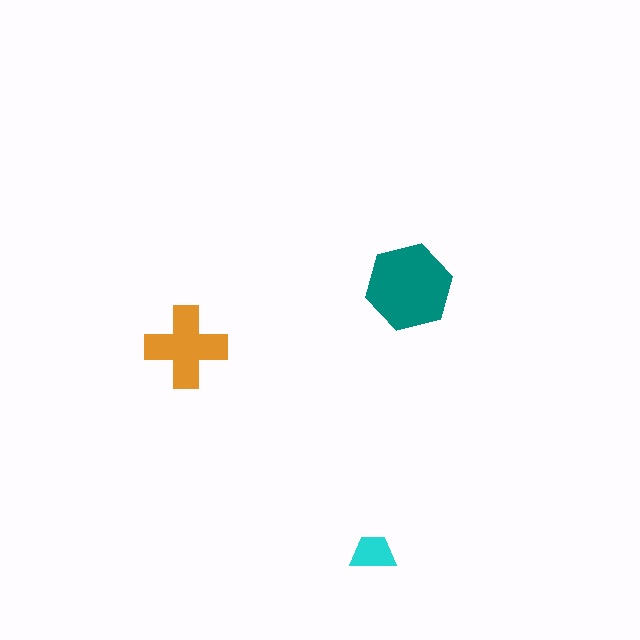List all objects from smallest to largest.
The cyan trapezoid, the orange cross, the teal hexagon.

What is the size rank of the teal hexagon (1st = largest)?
1st.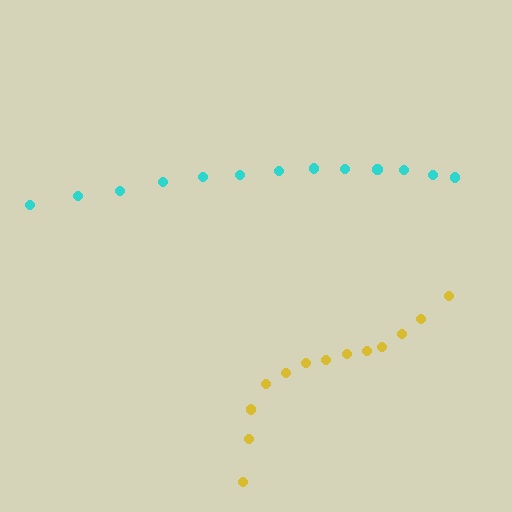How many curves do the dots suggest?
There are 2 distinct paths.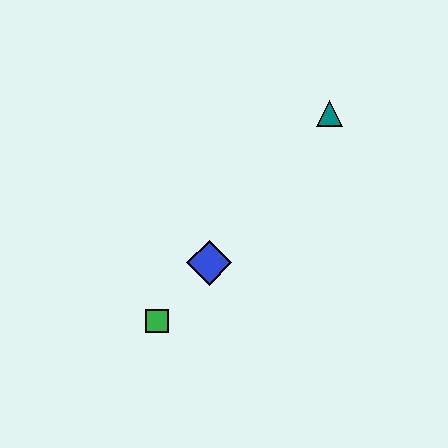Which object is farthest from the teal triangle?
The green square is farthest from the teal triangle.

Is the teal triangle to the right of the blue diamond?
Yes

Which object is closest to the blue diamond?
The green square is closest to the blue diamond.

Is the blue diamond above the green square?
Yes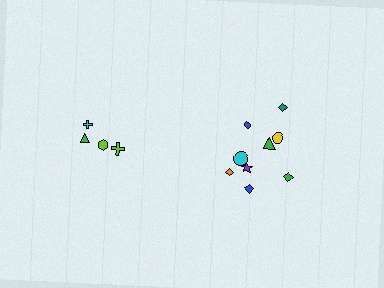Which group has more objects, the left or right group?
The right group.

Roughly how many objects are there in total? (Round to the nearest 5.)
Roughly 15 objects in total.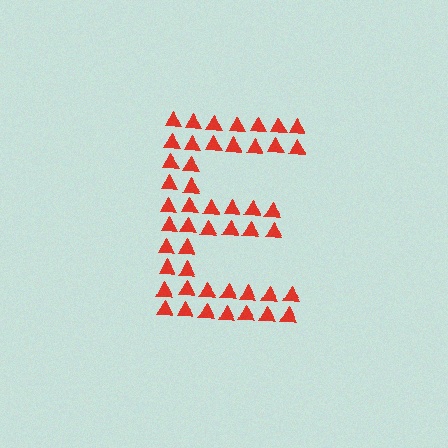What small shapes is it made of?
It is made of small triangles.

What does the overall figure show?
The overall figure shows the letter E.